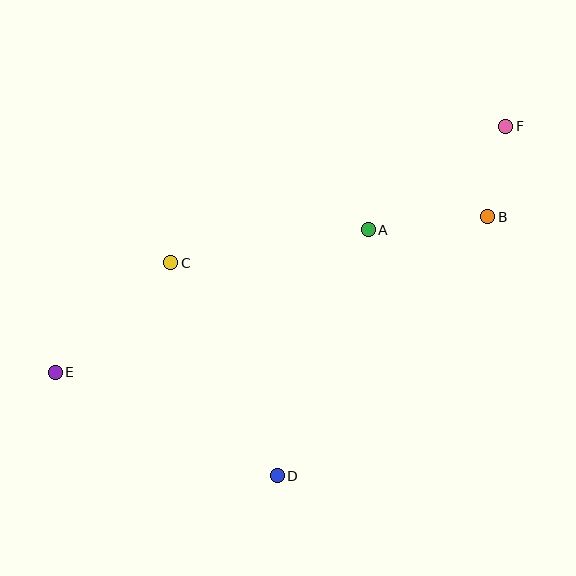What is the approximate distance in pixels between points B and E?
The distance between B and E is approximately 460 pixels.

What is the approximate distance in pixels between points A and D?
The distance between A and D is approximately 262 pixels.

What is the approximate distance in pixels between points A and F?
The distance between A and F is approximately 172 pixels.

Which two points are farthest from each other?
Points E and F are farthest from each other.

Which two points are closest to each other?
Points B and F are closest to each other.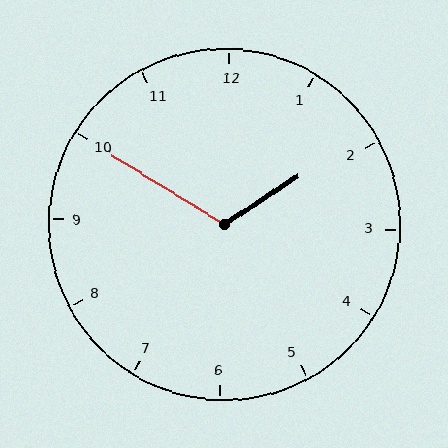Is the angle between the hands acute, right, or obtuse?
It is obtuse.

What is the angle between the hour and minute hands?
Approximately 115 degrees.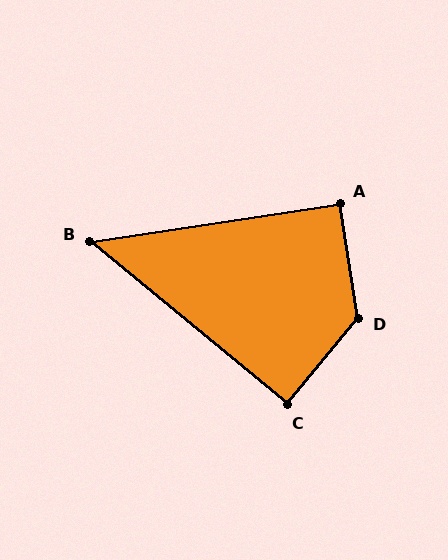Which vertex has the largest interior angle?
D, at approximately 132 degrees.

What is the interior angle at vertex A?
Approximately 90 degrees (approximately right).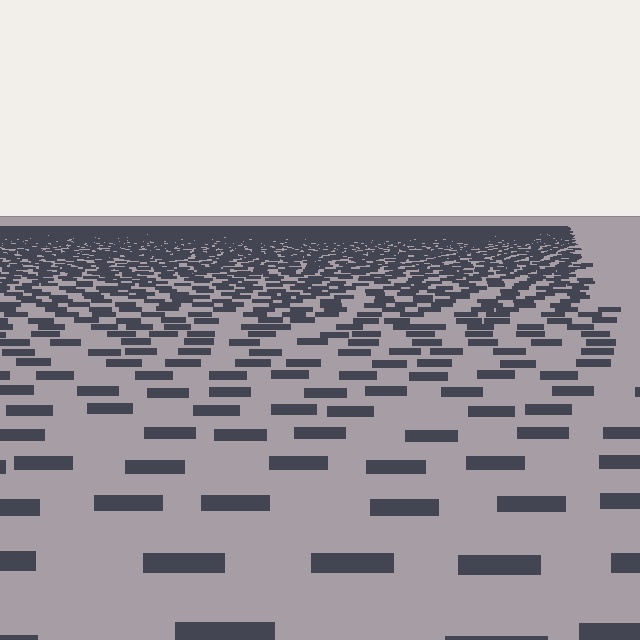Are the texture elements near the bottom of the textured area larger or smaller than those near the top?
Larger. Near the bottom, elements are closer to the viewer and appear at a bigger on-screen size.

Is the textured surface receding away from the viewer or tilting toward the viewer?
The surface is receding away from the viewer. Texture elements get smaller and denser toward the top.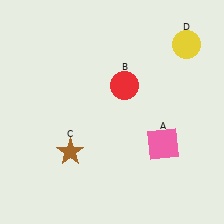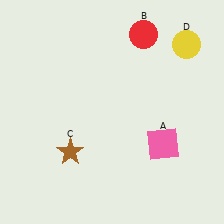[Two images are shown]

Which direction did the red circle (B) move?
The red circle (B) moved up.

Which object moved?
The red circle (B) moved up.